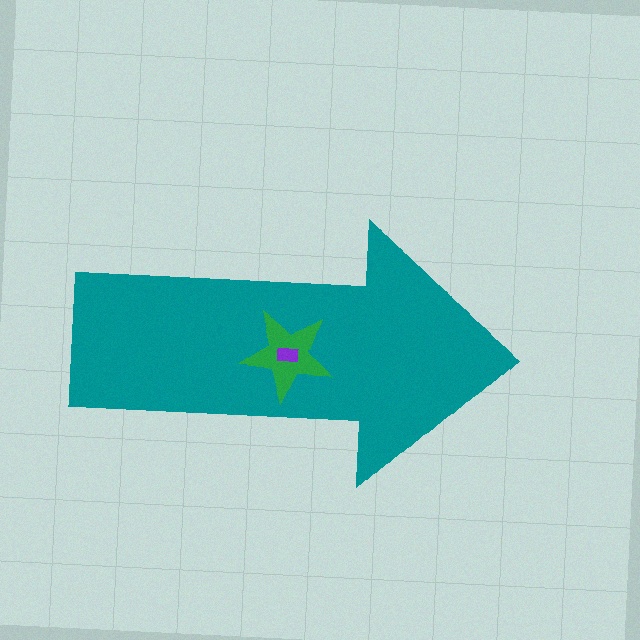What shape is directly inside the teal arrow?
The green star.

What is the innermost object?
The purple rectangle.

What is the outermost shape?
The teal arrow.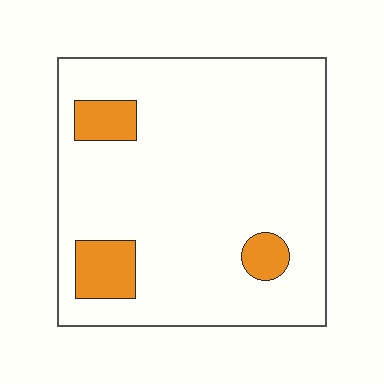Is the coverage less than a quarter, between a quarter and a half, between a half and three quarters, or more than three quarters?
Less than a quarter.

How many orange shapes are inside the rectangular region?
3.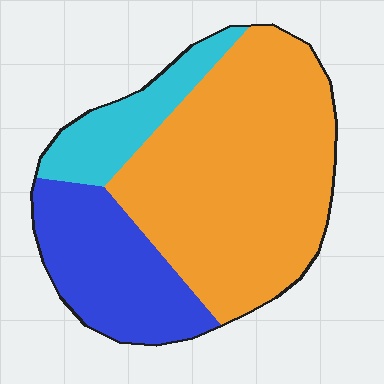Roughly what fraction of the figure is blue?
Blue takes up about one quarter (1/4) of the figure.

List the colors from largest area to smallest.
From largest to smallest: orange, blue, cyan.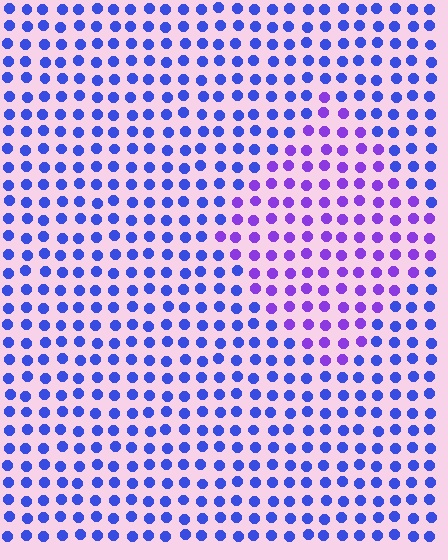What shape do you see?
I see a diamond.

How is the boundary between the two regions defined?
The boundary is defined purely by a slight shift in hue (about 37 degrees). Spacing, size, and orientation are identical on both sides.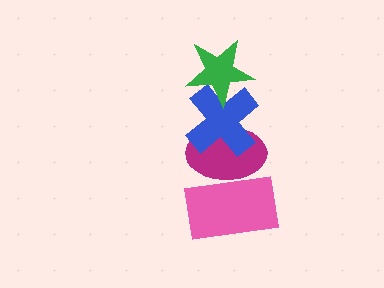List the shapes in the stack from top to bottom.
From top to bottom: the green star, the blue cross, the magenta ellipse, the pink rectangle.